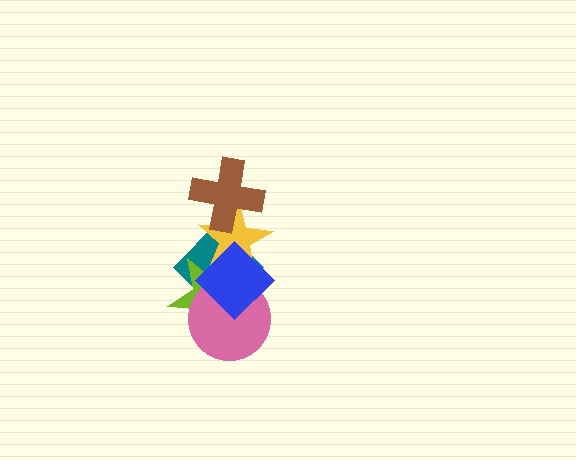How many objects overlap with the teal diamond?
5 objects overlap with the teal diamond.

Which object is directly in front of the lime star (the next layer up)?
The pink circle is directly in front of the lime star.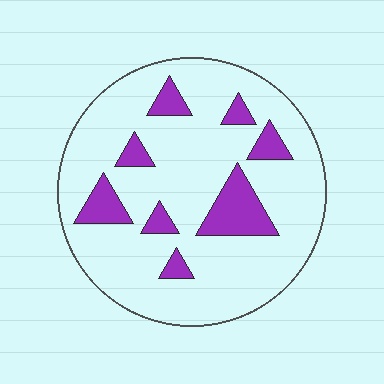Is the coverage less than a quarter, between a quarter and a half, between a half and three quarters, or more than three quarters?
Less than a quarter.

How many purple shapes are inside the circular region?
8.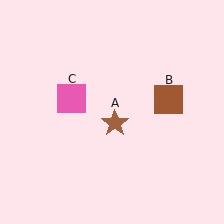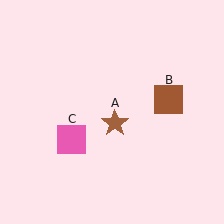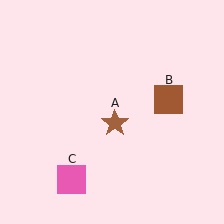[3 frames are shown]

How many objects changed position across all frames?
1 object changed position: pink square (object C).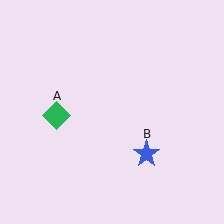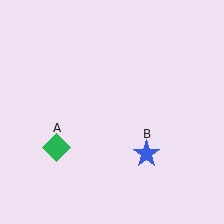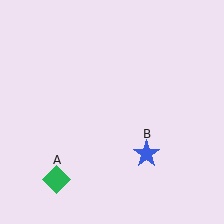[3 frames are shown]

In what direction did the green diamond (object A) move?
The green diamond (object A) moved down.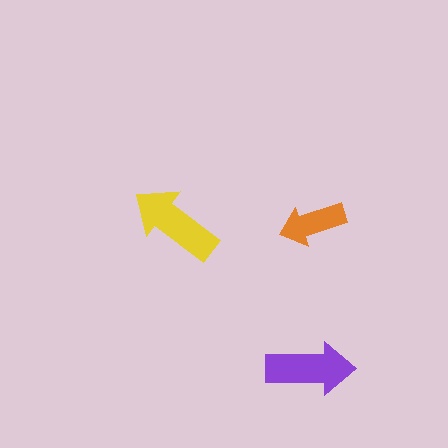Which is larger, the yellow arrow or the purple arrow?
The yellow one.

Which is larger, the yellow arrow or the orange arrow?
The yellow one.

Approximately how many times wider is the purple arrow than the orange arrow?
About 1.5 times wider.